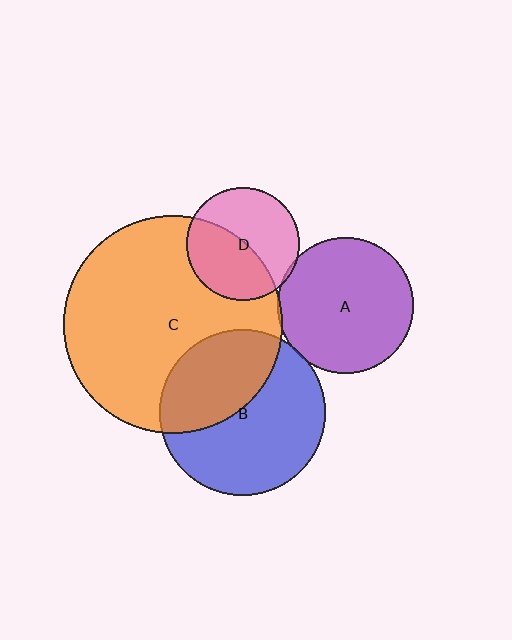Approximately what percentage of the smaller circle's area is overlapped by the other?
Approximately 5%.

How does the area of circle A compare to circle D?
Approximately 1.4 times.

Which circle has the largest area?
Circle C (orange).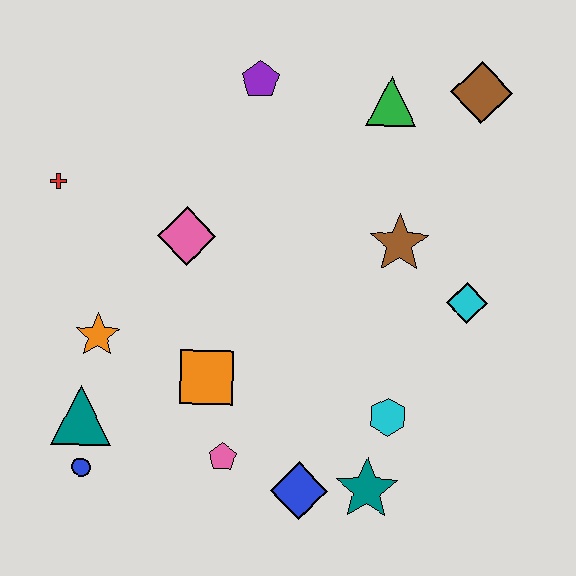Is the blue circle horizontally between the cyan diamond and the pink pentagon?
No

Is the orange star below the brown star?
Yes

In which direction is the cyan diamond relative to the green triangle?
The cyan diamond is below the green triangle.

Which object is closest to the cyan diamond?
The brown star is closest to the cyan diamond.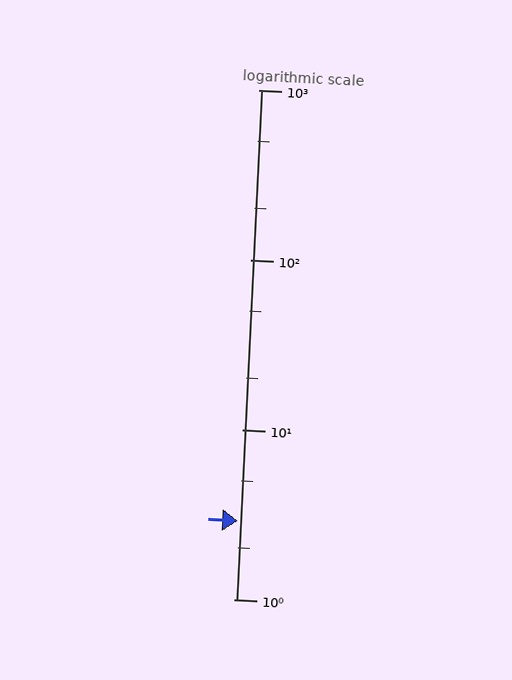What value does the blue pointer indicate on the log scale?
The pointer indicates approximately 2.9.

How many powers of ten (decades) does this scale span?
The scale spans 3 decades, from 1 to 1000.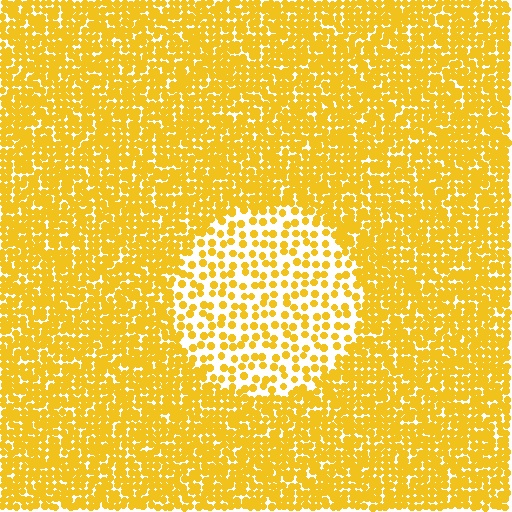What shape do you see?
I see a circle.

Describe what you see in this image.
The image contains small yellow elements arranged at two different densities. A circle-shaped region is visible where the elements are less densely packed than the surrounding area.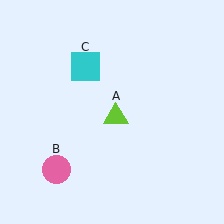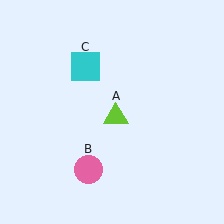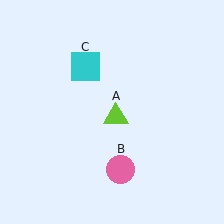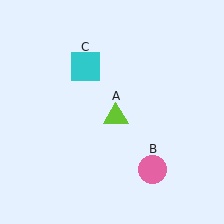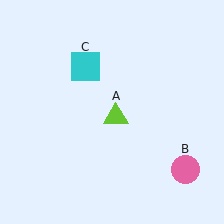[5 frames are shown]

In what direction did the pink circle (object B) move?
The pink circle (object B) moved right.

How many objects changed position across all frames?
1 object changed position: pink circle (object B).